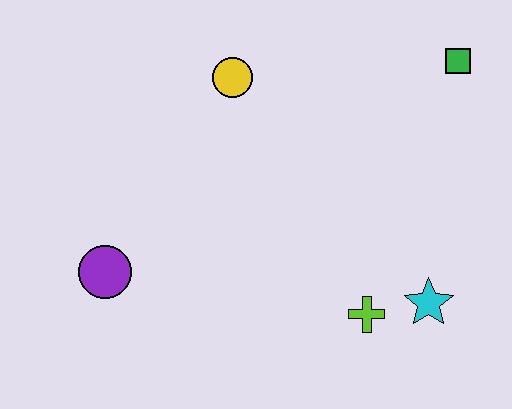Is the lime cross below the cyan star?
Yes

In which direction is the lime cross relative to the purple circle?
The lime cross is to the right of the purple circle.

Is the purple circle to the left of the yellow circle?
Yes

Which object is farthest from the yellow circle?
The cyan star is farthest from the yellow circle.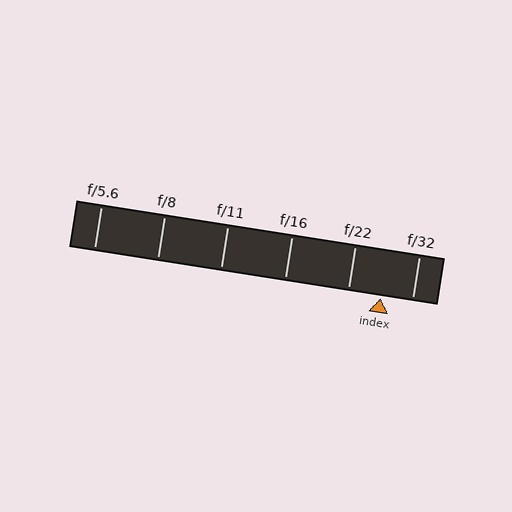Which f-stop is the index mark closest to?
The index mark is closest to f/32.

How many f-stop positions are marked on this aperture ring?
There are 6 f-stop positions marked.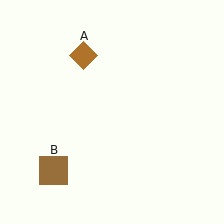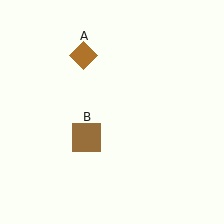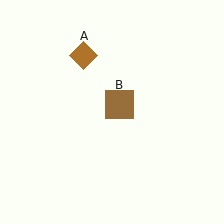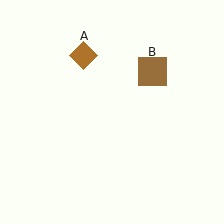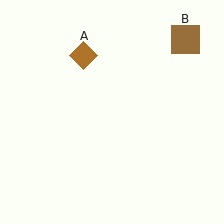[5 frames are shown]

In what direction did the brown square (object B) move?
The brown square (object B) moved up and to the right.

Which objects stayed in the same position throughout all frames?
Brown diamond (object A) remained stationary.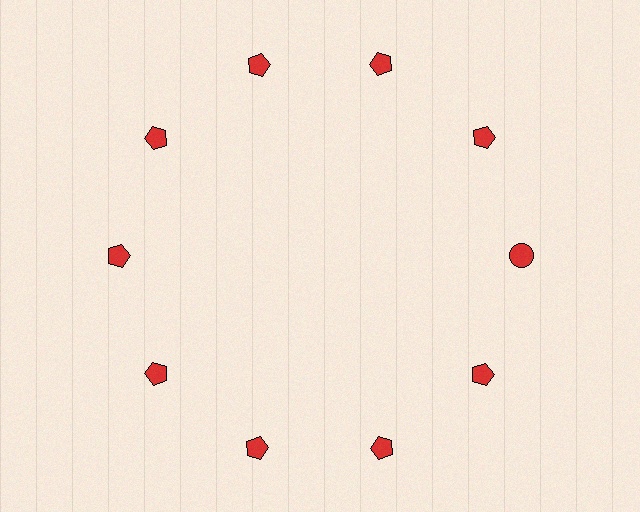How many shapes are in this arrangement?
There are 10 shapes arranged in a ring pattern.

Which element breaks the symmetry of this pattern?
The red circle at roughly the 3 o'clock position breaks the symmetry. All other shapes are red pentagons.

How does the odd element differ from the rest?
It has a different shape: circle instead of pentagon.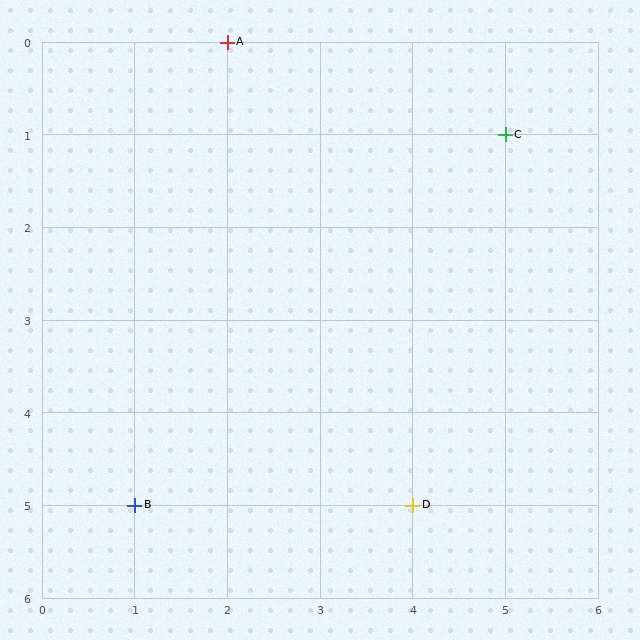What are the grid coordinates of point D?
Point D is at grid coordinates (4, 5).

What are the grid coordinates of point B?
Point B is at grid coordinates (1, 5).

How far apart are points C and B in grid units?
Points C and B are 4 columns and 4 rows apart (about 5.7 grid units diagonally).